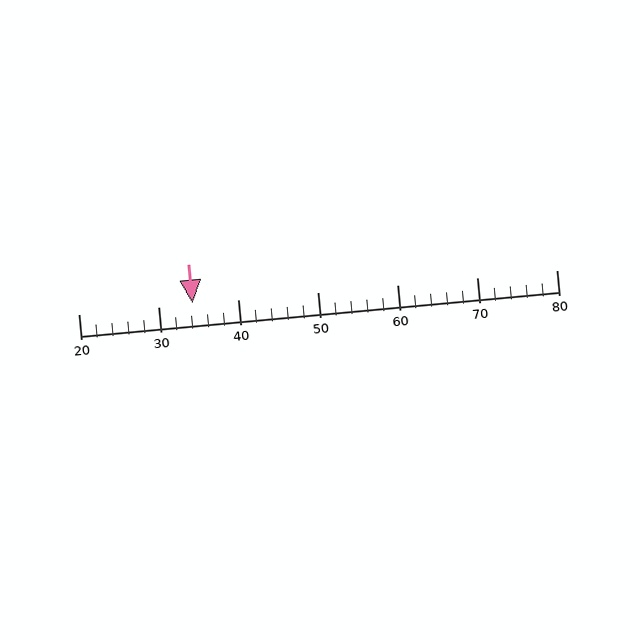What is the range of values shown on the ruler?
The ruler shows values from 20 to 80.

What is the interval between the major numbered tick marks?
The major tick marks are spaced 10 units apart.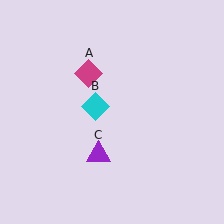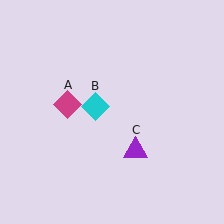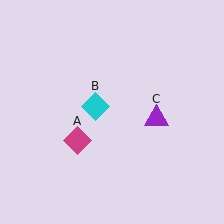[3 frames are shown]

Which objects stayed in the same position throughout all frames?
Cyan diamond (object B) remained stationary.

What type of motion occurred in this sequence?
The magenta diamond (object A), purple triangle (object C) rotated counterclockwise around the center of the scene.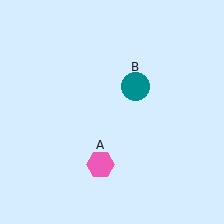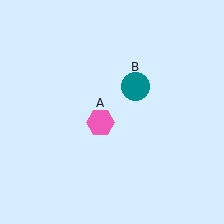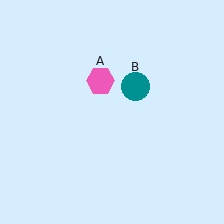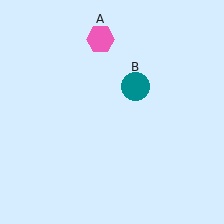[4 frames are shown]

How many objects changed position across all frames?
1 object changed position: pink hexagon (object A).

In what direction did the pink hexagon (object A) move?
The pink hexagon (object A) moved up.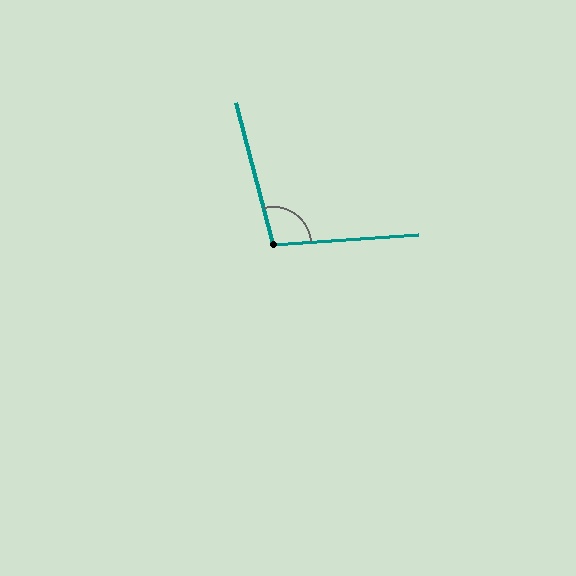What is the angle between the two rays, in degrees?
Approximately 101 degrees.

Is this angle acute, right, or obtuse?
It is obtuse.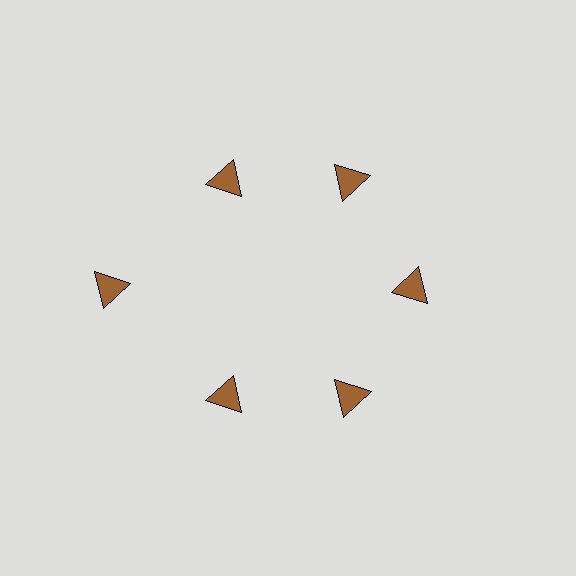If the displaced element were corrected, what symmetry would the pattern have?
It would have 6-fold rotational symmetry — the pattern would map onto itself every 60 degrees.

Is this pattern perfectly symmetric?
No. The 6 brown triangles are arranged in a ring, but one element near the 9 o'clock position is pushed outward from the center, breaking the 6-fold rotational symmetry.